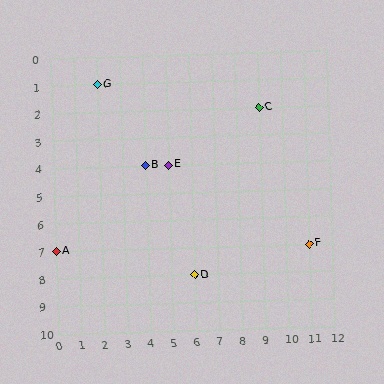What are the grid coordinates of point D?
Point D is at grid coordinates (6, 8).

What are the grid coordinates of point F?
Point F is at grid coordinates (11, 7).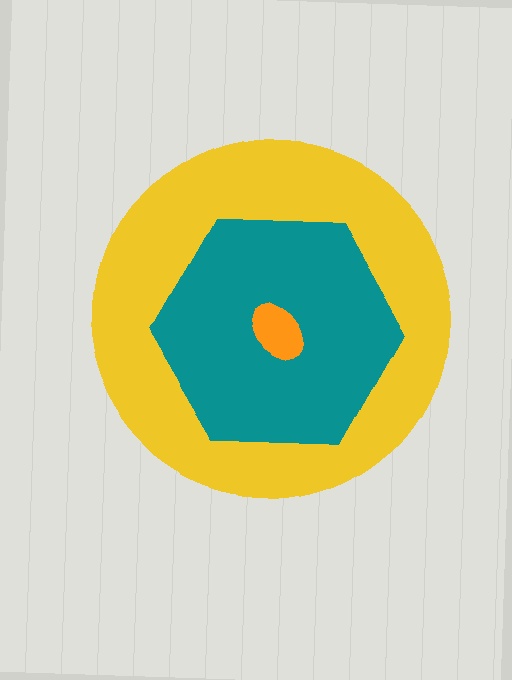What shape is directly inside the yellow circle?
The teal hexagon.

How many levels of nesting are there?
3.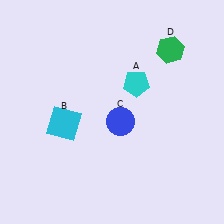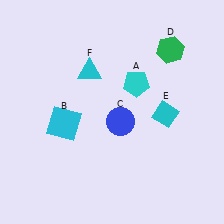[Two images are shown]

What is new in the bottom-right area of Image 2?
A cyan diamond (E) was added in the bottom-right area of Image 2.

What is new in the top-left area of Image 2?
A cyan triangle (F) was added in the top-left area of Image 2.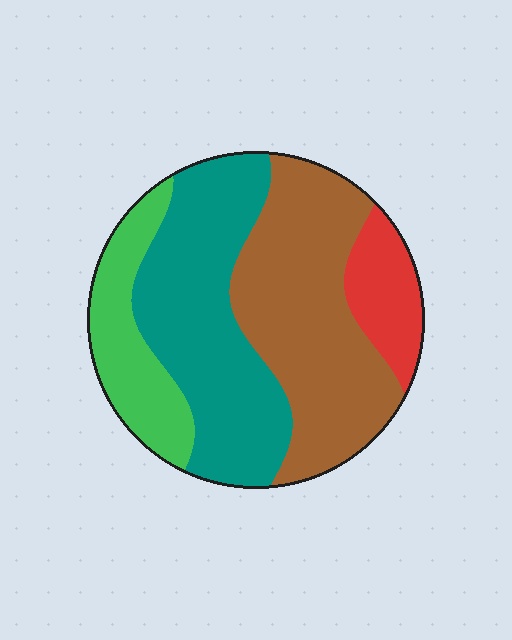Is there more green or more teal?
Teal.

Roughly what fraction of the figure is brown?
Brown takes up about three eighths (3/8) of the figure.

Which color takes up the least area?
Red, at roughly 10%.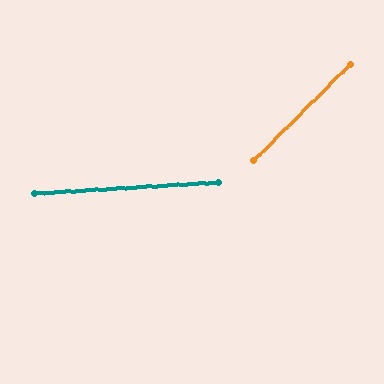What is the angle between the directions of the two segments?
Approximately 41 degrees.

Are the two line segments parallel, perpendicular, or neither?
Neither parallel nor perpendicular — they differ by about 41°.